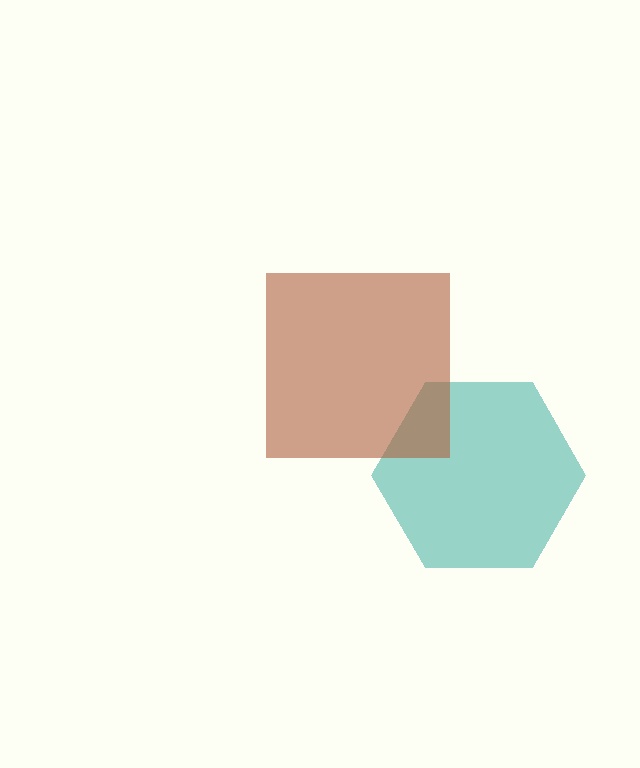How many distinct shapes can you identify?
There are 2 distinct shapes: a teal hexagon, a brown square.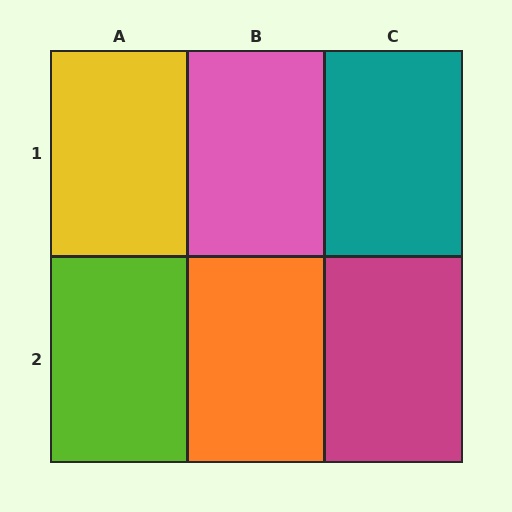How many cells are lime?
1 cell is lime.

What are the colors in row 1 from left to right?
Yellow, pink, teal.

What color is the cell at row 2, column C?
Magenta.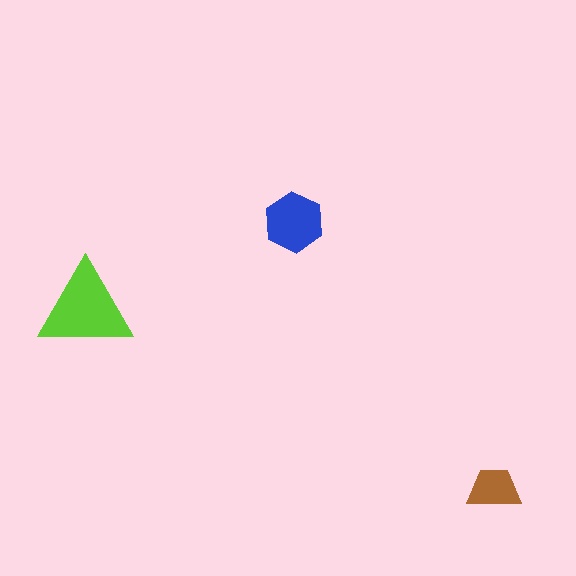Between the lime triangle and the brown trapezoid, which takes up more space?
The lime triangle.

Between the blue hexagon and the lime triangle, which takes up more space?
The lime triangle.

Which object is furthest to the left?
The lime triangle is leftmost.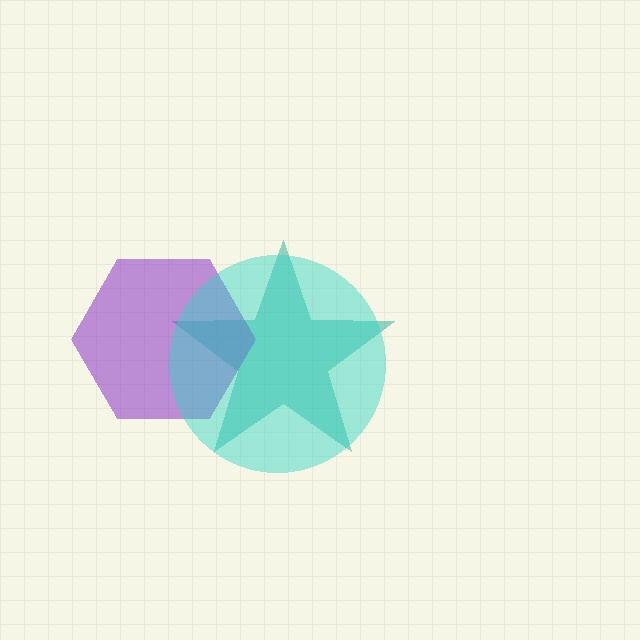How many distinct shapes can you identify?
There are 3 distinct shapes: a teal star, a purple hexagon, a cyan circle.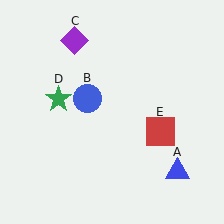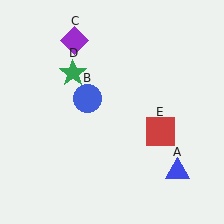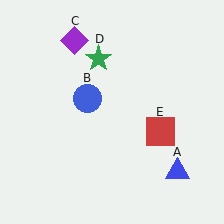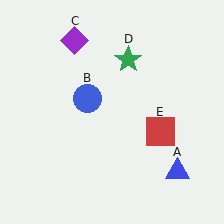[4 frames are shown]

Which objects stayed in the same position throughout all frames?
Blue triangle (object A) and blue circle (object B) and purple diamond (object C) and red square (object E) remained stationary.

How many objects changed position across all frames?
1 object changed position: green star (object D).